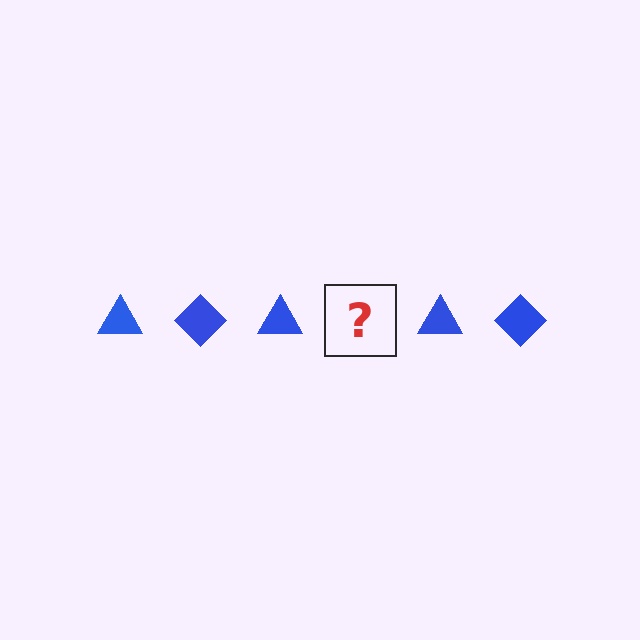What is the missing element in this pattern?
The missing element is a blue diamond.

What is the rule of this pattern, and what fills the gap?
The rule is that the pattern cycles through triangle, diamond shapes in blue. The gap should be filled with a blue diamond.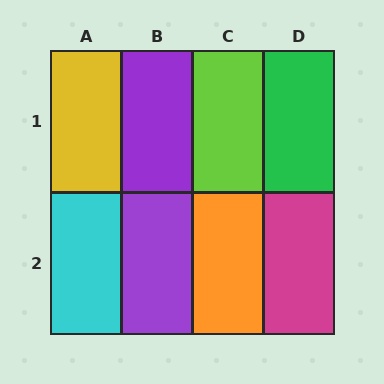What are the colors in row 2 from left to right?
Cyan, purple, orange, magenta.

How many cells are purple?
2 cells are purple.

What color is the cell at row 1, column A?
Yellow.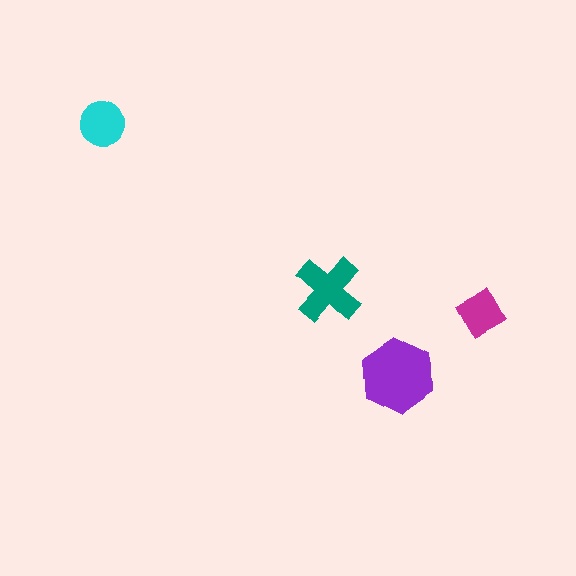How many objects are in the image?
There are 4 objects in the image.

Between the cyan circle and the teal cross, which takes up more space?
The teal cross.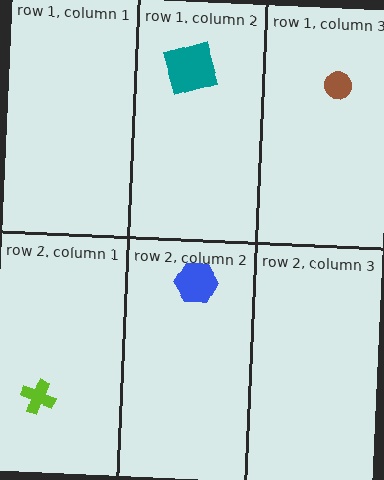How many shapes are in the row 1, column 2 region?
1.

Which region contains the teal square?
The row 1, column 2 region.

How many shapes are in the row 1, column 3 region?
1.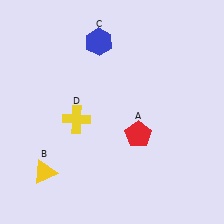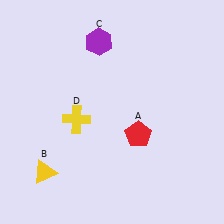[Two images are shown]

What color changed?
The hexagon (C) changed from blue in Image 1 to purple in Image 2.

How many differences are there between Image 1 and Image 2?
There is 1 difference between the two images.